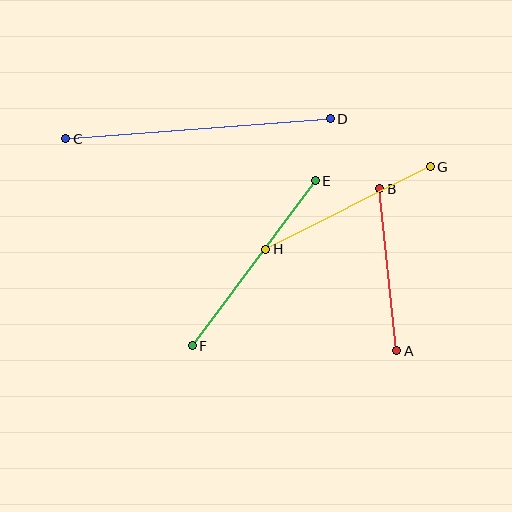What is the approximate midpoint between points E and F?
The midpoint is at approximately (254, 263) pixels.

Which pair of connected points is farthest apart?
Points C and D are farthest apart.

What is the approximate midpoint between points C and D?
The midpoint is at approximately (198, 129) pixels.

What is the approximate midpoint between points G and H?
The midpoint is at approximately (348, 208) pixels.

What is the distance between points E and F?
The distance is approximately 206 pixels.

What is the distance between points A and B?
The distance is approximately 163 pixels.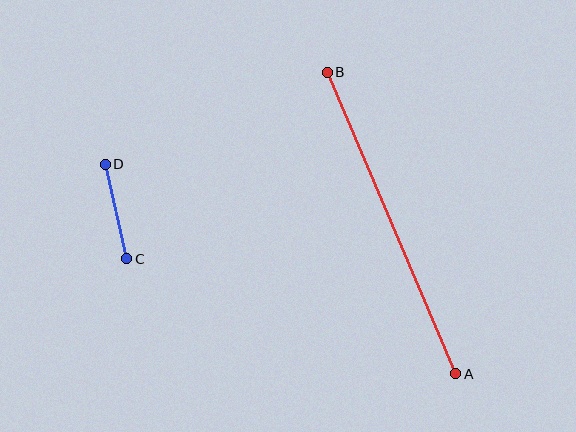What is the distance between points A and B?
The distance is approximately 328 pixels.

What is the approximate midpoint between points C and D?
The midpoint is at approximately (116, 211) pixels.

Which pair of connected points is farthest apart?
Points A and B are farthest apart.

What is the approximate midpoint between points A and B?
The midpoint is at approximately (391, 223) pixels.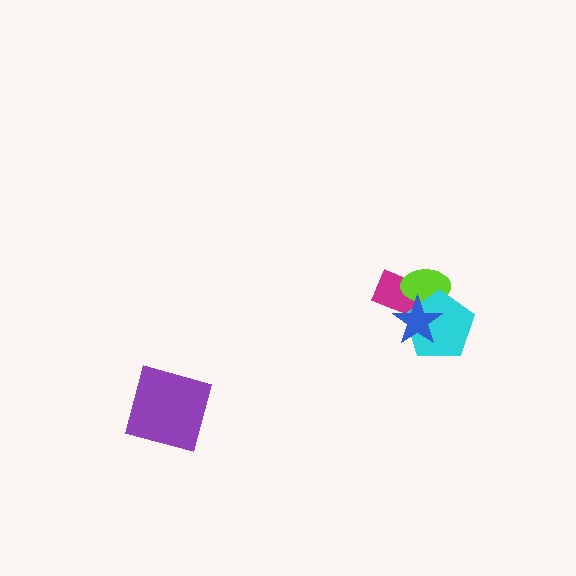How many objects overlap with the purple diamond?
0 objects overlap with the purple diamond.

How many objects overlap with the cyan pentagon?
3 objects overlap with the cyan pentagon.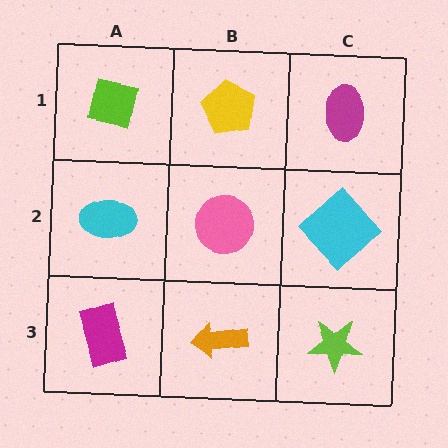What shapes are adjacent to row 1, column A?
A cyan ellipse (row 2, column A), a yellow pentagon (row 1, column B).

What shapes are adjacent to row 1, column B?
A pink circle (row 2, column B), a lime square (row 1, column A), a magenta ellipse (row 1, column C).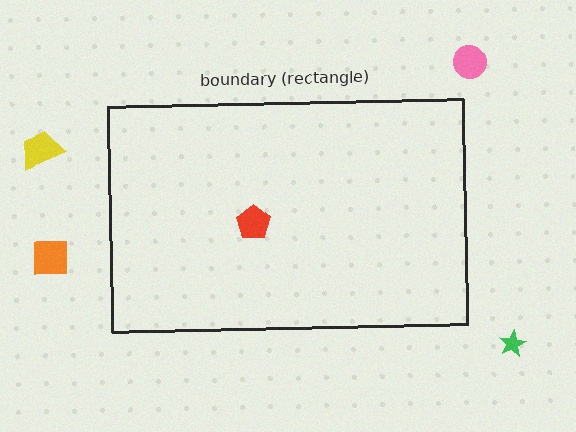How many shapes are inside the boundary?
1 inside, 4 outside.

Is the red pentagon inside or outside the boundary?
Inside.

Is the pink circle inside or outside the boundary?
Outside.